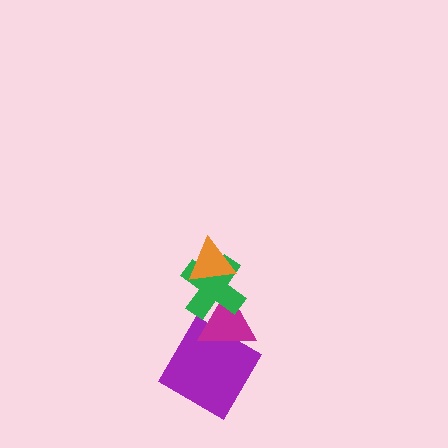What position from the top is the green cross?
The green cross is 2nd from the top.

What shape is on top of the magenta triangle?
The green cross is on top of the magenta triangle.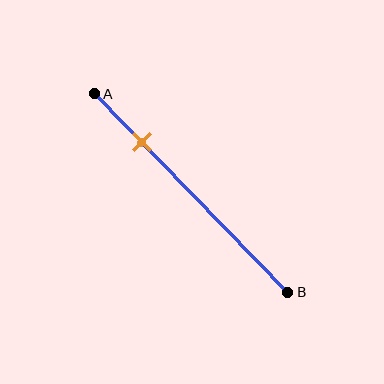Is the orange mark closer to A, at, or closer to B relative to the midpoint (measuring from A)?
The orange mark is closer to point A than the midpoint of segment AB.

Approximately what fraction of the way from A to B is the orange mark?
The orange mark is approximately 25% of the way from A to B.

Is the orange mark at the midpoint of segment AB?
No, the mark is at about 25% from A, not at the 50% midpoint.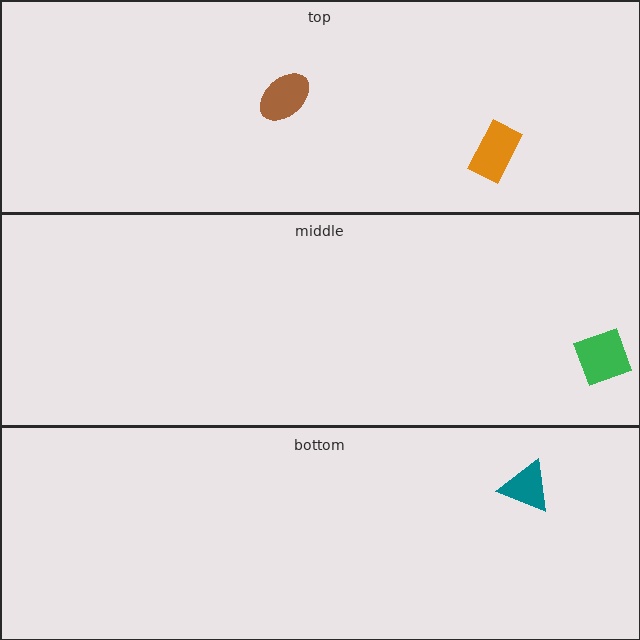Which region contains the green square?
The middle region.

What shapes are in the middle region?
The green square.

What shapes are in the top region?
The orange rectangle, the brown ellipse.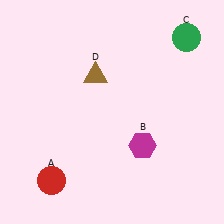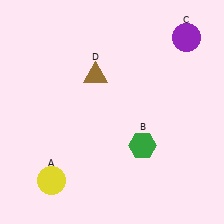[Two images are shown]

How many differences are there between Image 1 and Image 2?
There are 3 differences between the two images.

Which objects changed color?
A changed from red to yellow. B changed from magenta to green. C changed from green to purple.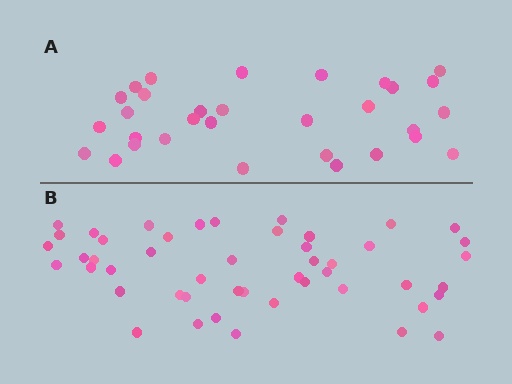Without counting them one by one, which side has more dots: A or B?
Region B (the bottom region) has more dots.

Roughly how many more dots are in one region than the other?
Region B has approximately 15 more dots than region A.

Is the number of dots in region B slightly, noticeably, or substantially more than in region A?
Region B has substantially more. The ratio is roughly 1.5 to 1.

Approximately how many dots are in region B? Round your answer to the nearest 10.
About 50 dots. (The exact count is 48, which rounds to 50.)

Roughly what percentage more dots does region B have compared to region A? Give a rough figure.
About 55% more.